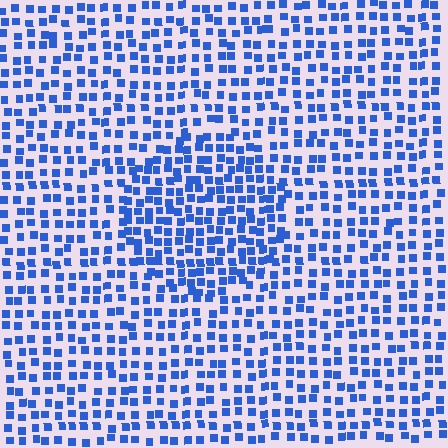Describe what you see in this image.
The image contains small blue elements arranged at two different densities. A circle-shaped region is visible where the elements are more densely packed than the surrounding area.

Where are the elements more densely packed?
The elements are more densely packed inside the circle boundary.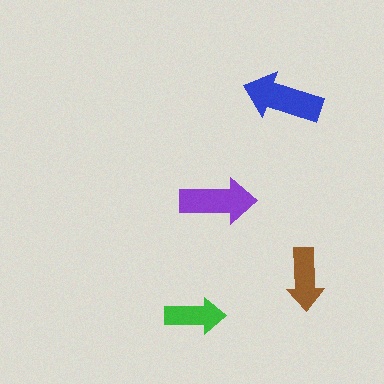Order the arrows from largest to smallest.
the blue one, the purple one, the brown one, the green one.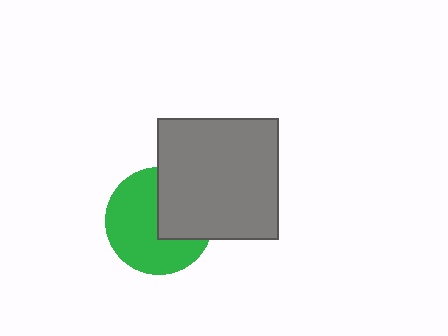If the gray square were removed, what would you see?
You would see the complete green circle.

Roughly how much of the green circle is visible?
About half of it is visible (roughly 63%).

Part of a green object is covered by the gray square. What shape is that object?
It is a circle.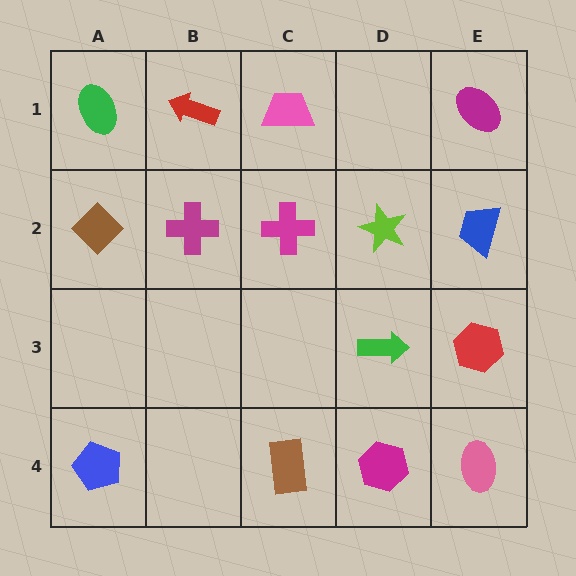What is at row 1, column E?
A magenta ellipse.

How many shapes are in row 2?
5 shapes.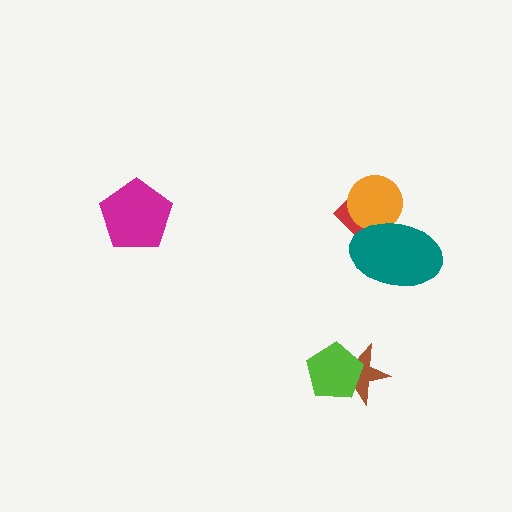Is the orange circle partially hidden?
Yes, it is partially covered by another shape.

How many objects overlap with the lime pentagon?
1 object overlaps with the lime pentagon.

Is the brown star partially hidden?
Yes, it is partially covered by another shape.